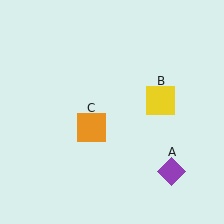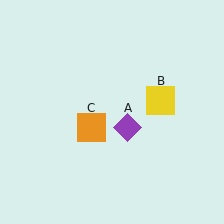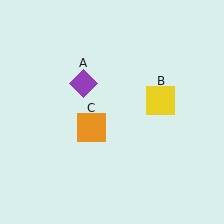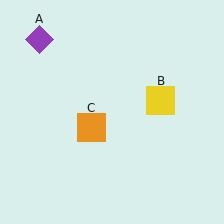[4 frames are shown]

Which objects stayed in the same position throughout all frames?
Yellow square (object B) and orange square (object C) remained stationary.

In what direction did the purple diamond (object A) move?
The purple diamond (object A) moved up and to the left.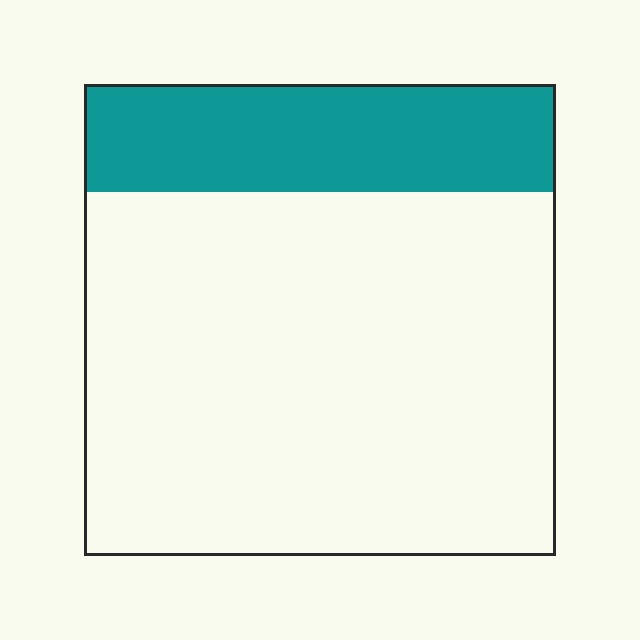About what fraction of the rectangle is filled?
About one quarter (1/4).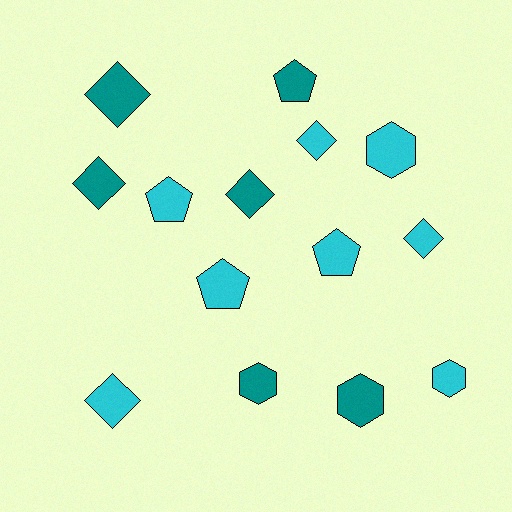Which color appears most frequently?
Cyan, with 8 objects.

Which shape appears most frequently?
Diamond, with 6 objects.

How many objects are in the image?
There are 14 objects.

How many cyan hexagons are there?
There are 2 cyan hexagons.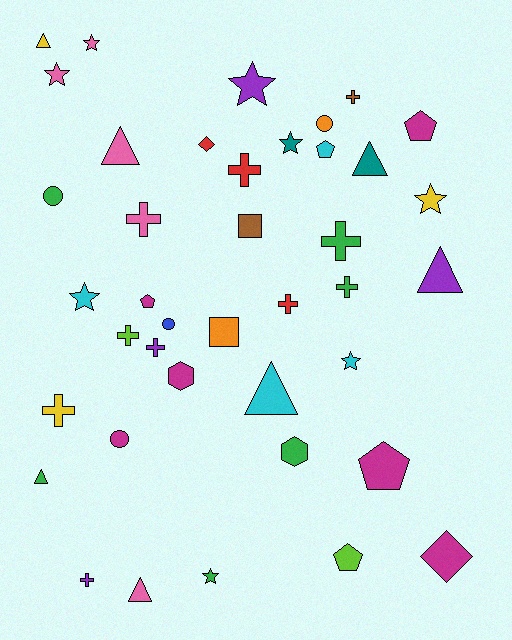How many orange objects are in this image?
There are 2 orange objects.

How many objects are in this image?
There are 40 objects.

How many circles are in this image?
There are 4 circles.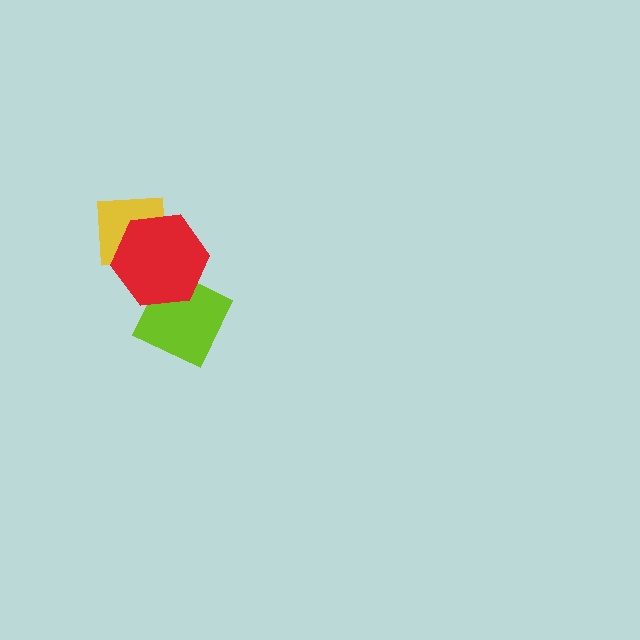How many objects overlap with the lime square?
1 object overlaps with the lime square.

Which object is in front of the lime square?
The red hexagon is in front of the lime square.